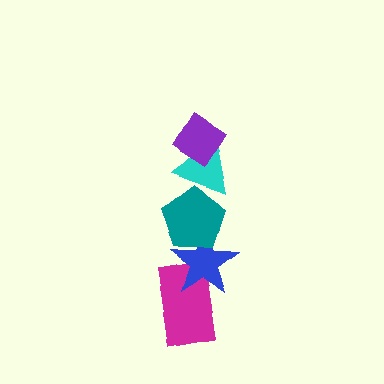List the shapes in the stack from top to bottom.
From top to bottom: the purple diamond, the cyan triangle, the teal pentagon, the blue star, the magenta rectangle.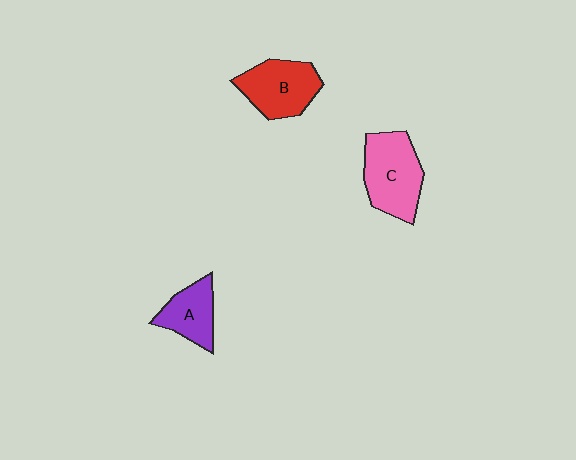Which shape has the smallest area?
Shape A (purple).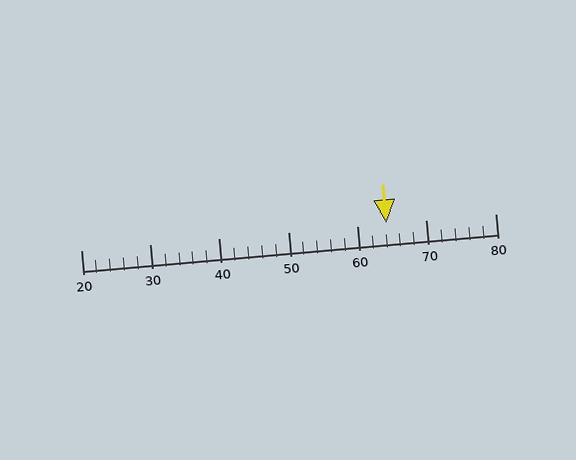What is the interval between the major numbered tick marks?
The major tick marks are spaced 10 units apart.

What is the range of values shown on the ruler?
The ruler shows values from 20 to 80.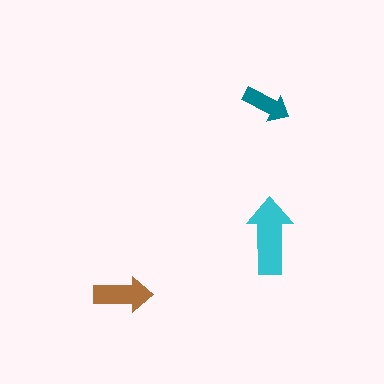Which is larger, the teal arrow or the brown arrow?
The brown one.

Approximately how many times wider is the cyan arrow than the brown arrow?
About 1.5 times wider.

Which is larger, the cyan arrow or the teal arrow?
The cyan one.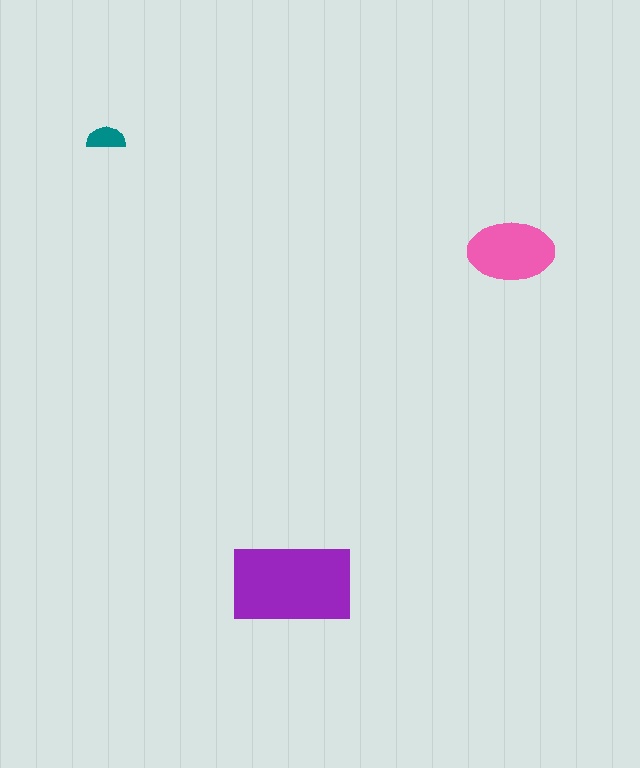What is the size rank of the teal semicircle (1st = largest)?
3rd.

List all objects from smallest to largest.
The teal semicircle, the pink ellipse, the purple rectangle.